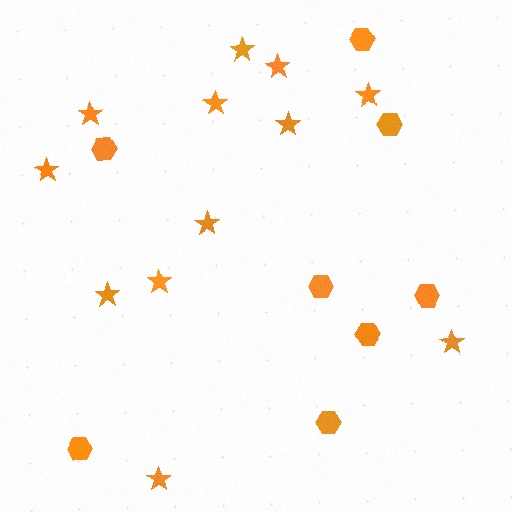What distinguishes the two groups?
There are 2 groups: one group of stars (12) and one group of hexagons (8).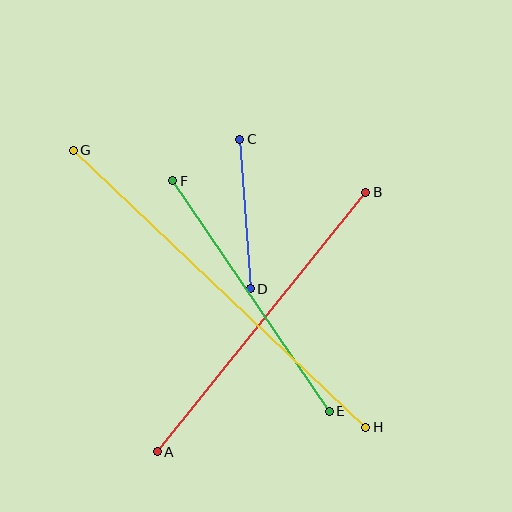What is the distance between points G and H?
The distance is approximately 403 pixels.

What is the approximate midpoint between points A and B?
The midpoint is at approximately (261, 322) pixels.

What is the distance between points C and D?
The distance is approximately 150 pixels.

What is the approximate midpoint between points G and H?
The midpoint is at approximately (219, 289) pixels.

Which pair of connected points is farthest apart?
Points G and H are farthest apart.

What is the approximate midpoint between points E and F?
The midpoint is at approximately (251, 296) pixels.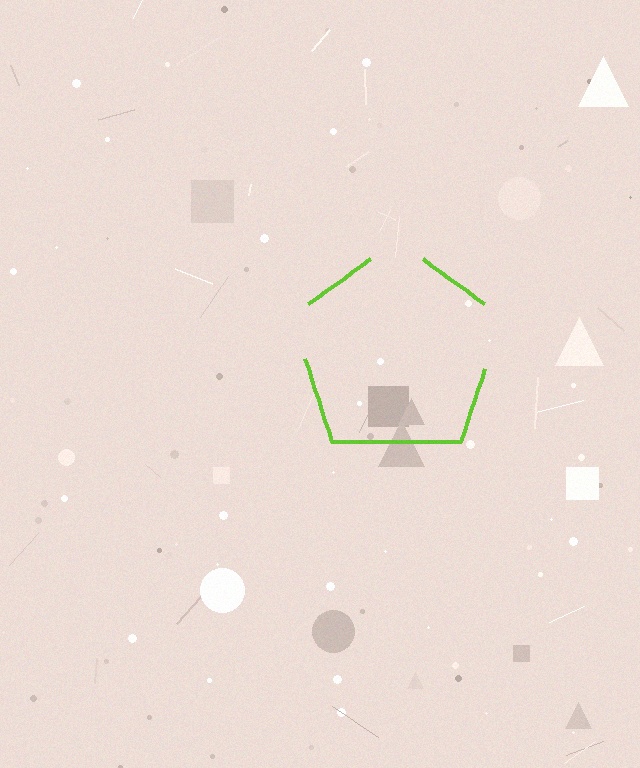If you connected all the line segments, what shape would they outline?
They would outline a pentagon.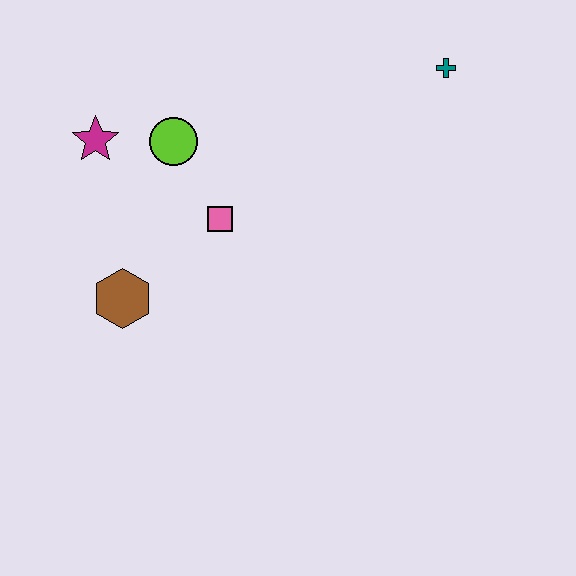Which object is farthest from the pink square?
The teal cross is farthest from the pink square.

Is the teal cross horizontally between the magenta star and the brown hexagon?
No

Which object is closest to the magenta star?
The lime circle is closest to the magenta star.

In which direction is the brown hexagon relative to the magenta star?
The brown hexagon is below the magenta star.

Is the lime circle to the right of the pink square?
No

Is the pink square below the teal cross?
Yes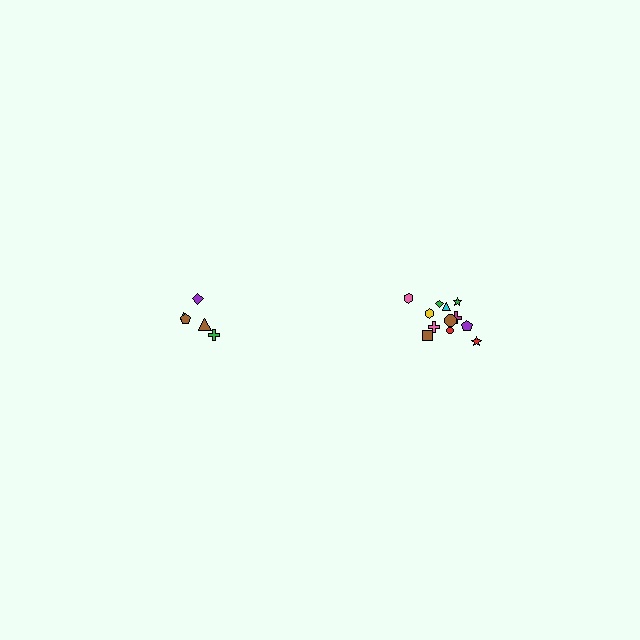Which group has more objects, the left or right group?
The right group.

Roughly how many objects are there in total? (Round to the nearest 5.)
Roughly 15 objects in total.